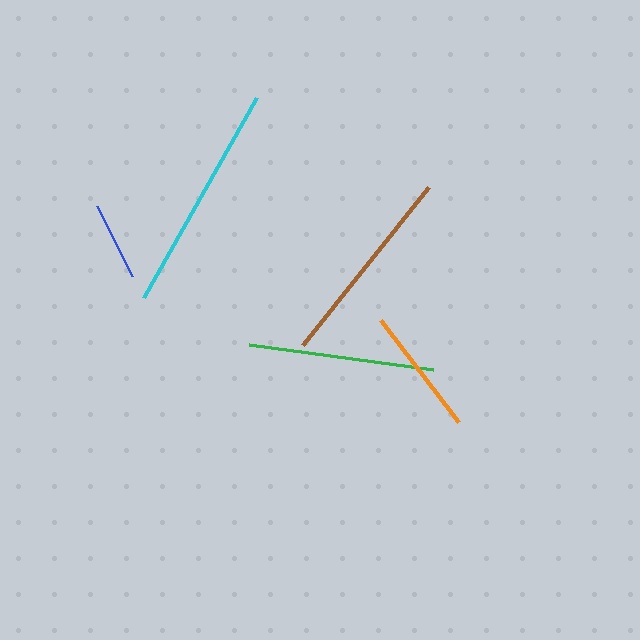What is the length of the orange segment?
The orange segment is approximately 128 pixels long.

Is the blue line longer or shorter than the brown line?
The brown line is longer than the blue line.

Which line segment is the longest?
The cyan line is the longest at approximately 230 pixels.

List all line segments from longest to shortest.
From longest to shortest: cyan, brown, green, orange, blue.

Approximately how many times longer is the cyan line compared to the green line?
The cyan line is approximately 1.2 times the length of the green line.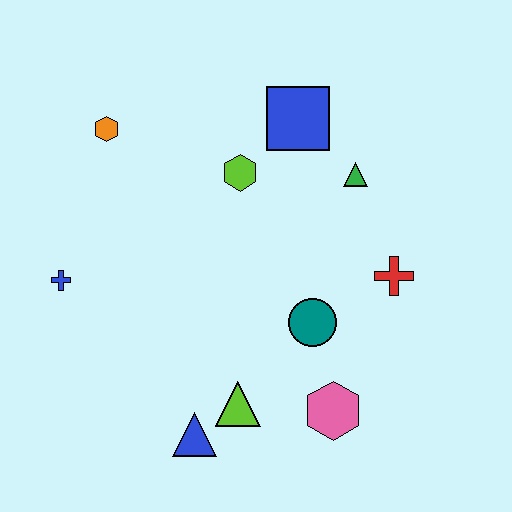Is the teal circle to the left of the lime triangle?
No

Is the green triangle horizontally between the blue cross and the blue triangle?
No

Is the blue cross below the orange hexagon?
Yes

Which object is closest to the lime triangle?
The blue triangle is closest to the lime triangle.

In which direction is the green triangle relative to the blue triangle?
The green triangle is above the blue triangle.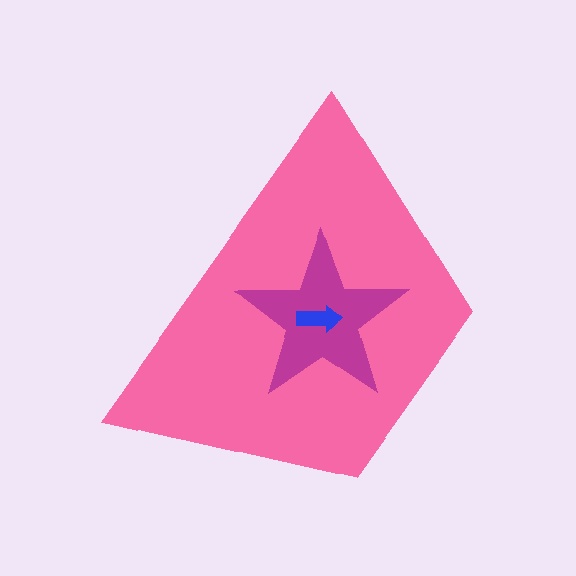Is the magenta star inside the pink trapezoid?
Yes.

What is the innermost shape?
The blue arrow.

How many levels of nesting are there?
3.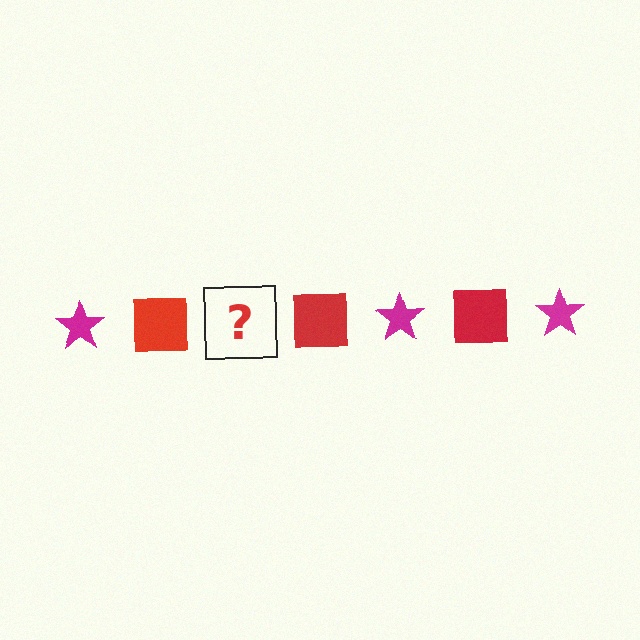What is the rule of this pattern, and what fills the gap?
The rule is that the pattern alternates between magenta star and red square. The gap should be filled with a magenta star.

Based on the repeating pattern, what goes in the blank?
The blank should be a magenta star.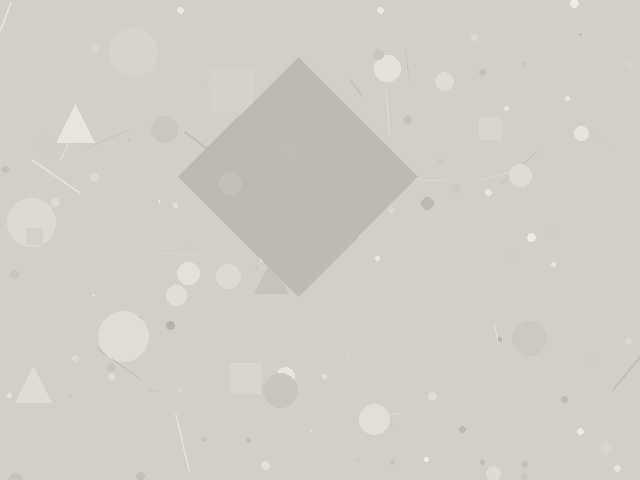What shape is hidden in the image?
A diamond is hidden in the image.